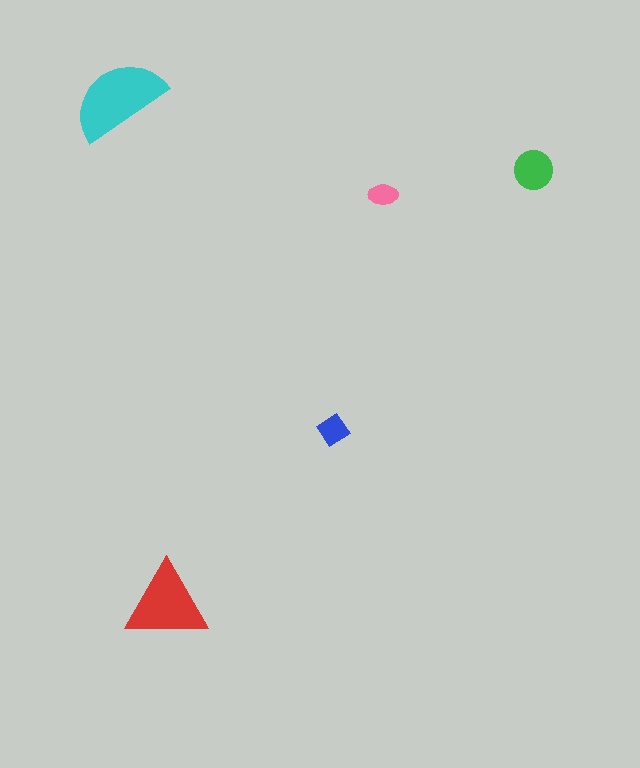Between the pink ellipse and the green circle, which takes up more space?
The green circle.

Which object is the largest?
The cyan semicircle.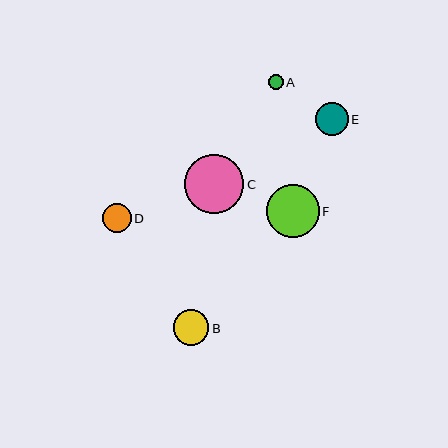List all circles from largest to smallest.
From largest to smallest: C, F, B, E, D, A.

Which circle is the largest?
Circle C is the largest with a size of approximately 59 pixels.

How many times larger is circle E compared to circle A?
Circle E is approximately 2.2 times the size of circle A.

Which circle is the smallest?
Circle A is the smallest with a size of approximately 15 pixels.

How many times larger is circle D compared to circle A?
Circle D is approximately 1.9 times the size of circle A.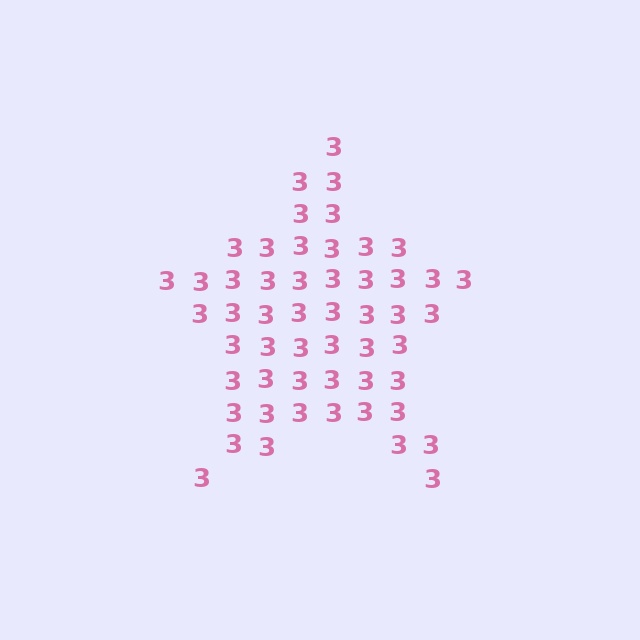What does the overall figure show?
The overall figure shows a star.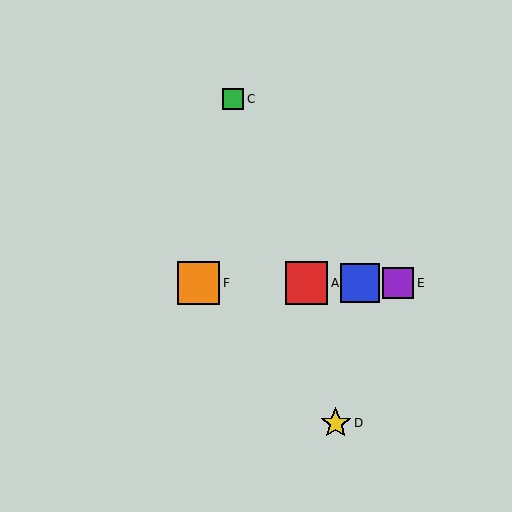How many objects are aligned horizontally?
4 objects (A, B, E, F) are aligned horizontally.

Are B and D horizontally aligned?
No, B is at y≈283 and D is at y≈423.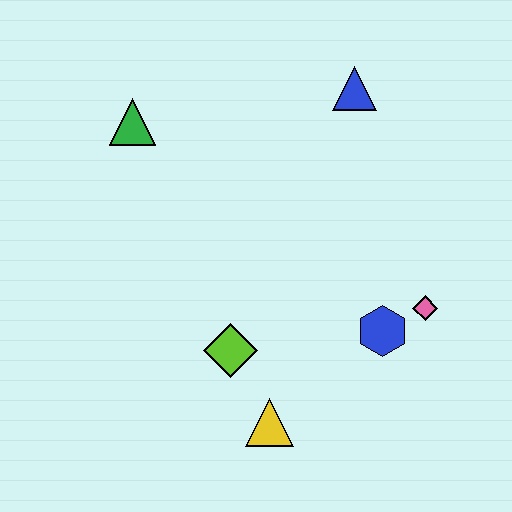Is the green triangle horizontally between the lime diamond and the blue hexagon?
No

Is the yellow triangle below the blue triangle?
Yes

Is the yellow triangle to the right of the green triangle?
Yes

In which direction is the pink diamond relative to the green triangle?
The pink diamond is to the right of the green triangle.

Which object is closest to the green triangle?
The blue triangle is closest to the green triangle.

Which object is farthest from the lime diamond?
The blue triangle is farthest from the lime diamond.